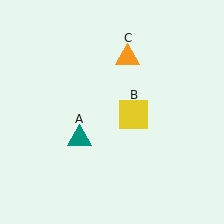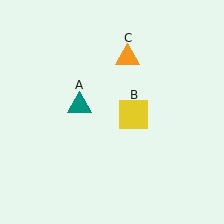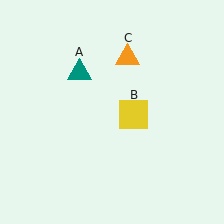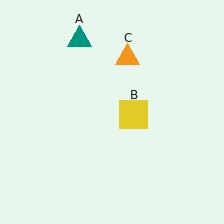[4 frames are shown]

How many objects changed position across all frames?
1 object changed position: teal triangle (object A).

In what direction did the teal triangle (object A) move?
The teal triangle (object A) moved up.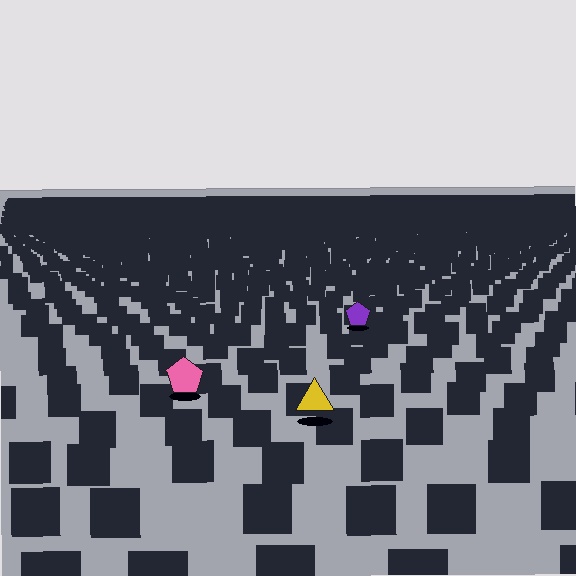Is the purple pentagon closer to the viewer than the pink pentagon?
No. The pink pentagon is closer — you can tell from the texture gradient: the ground texture is coarser near it.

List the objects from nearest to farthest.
From nearest to farthest: the yellow triangle, the pink pentagon, the purple pentagon.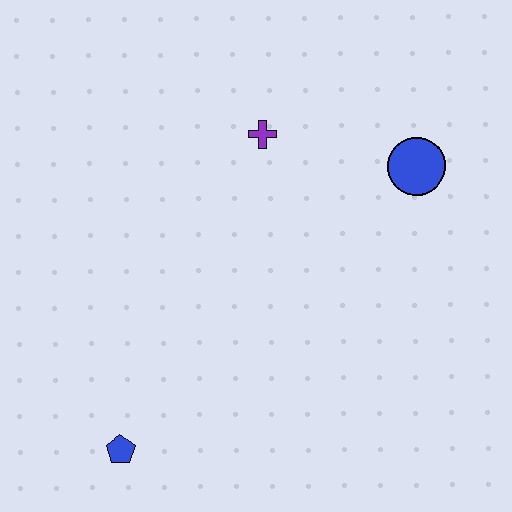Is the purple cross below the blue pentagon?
No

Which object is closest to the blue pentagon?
The purple cross is closest to the blue pentagon.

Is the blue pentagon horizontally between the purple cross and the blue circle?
No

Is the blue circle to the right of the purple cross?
Yes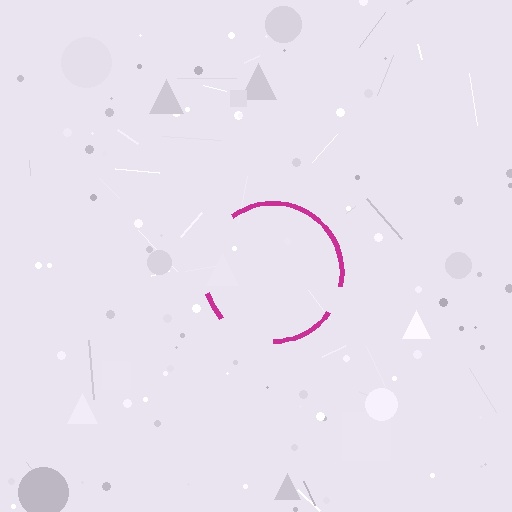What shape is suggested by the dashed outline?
The dashed outline suggests a circle.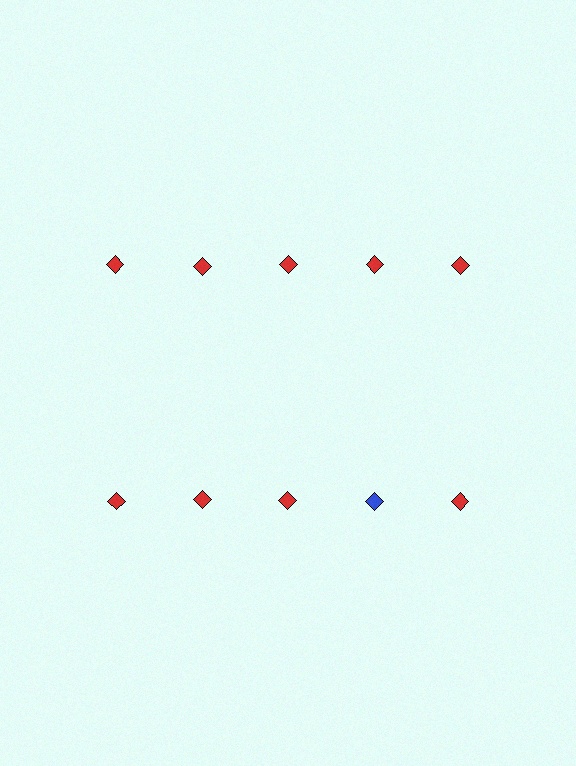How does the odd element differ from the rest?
It has a different color: blue instead of red.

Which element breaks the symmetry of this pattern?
The blue diamond in the second row, second from right column breaks the symmetry. All other shapes are red diamonds.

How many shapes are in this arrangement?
There are 10 shapes arranged in a grid pattern.